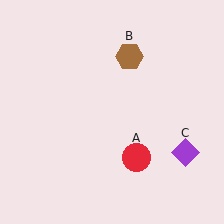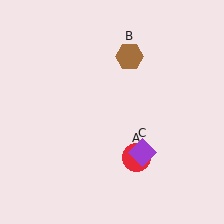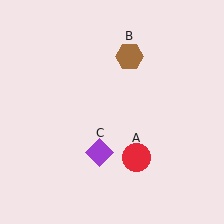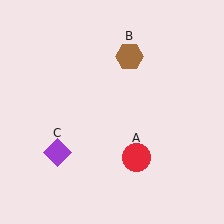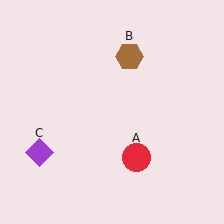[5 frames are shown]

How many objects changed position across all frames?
1 object changed position: purple diamond (object C).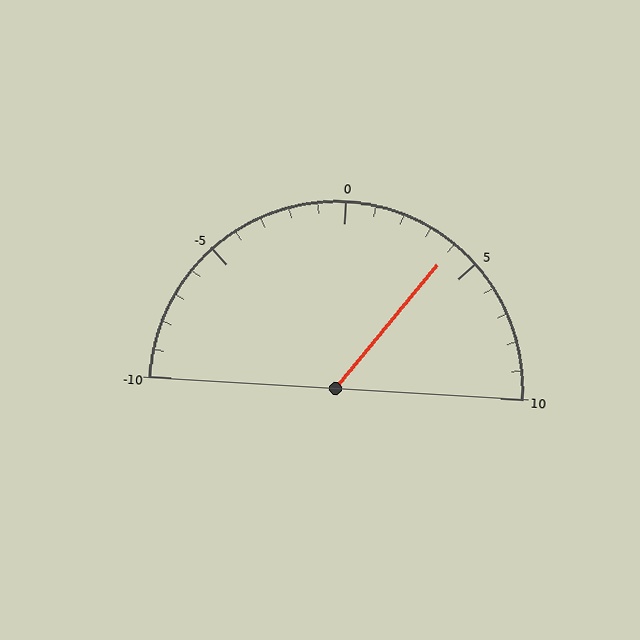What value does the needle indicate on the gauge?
The needle indicates approximately 4.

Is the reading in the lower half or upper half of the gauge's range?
The reading is in the upper half of the range (-10 to 10).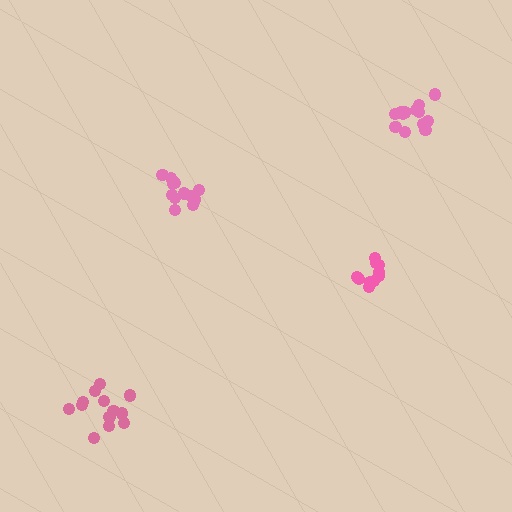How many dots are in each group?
Group 1: 10 dots, Group 2: 13 dots, Group 3: 13 dots, Group 4: 13 dots (49 total).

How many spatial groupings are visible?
There are 4 spatial groupings.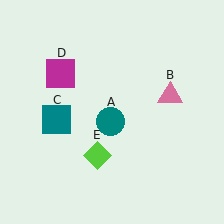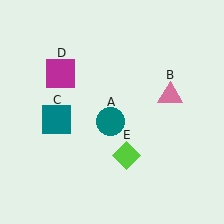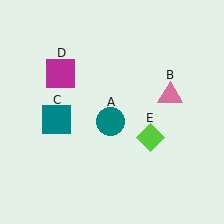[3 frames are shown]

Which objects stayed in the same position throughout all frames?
Teal circle (object A) and pink triangle (object B) and teal square (object C) and magenta square (object D) remained stationary.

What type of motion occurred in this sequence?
The lime diamond (object E) rotated counterclockwise around the center of the scene.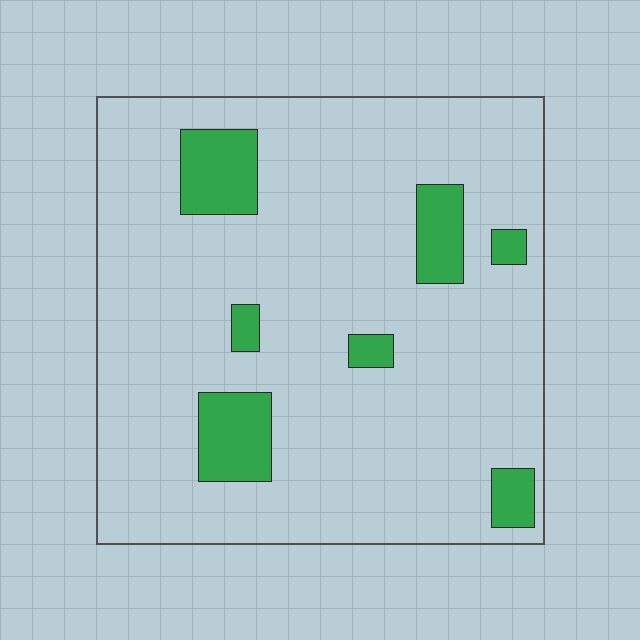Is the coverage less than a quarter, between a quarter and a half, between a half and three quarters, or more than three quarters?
Less than a quarter.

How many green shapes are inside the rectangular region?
7.